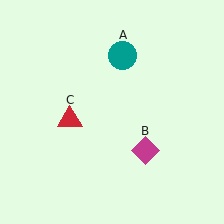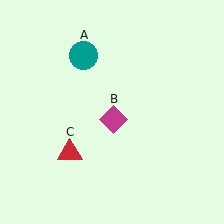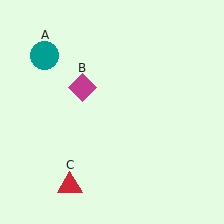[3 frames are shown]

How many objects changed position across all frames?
3 objects changed position: teal circle (object A), magenta diamond (object B), red triangle (object C).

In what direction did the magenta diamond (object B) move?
The magenta diamond (object B) moved up and to the left.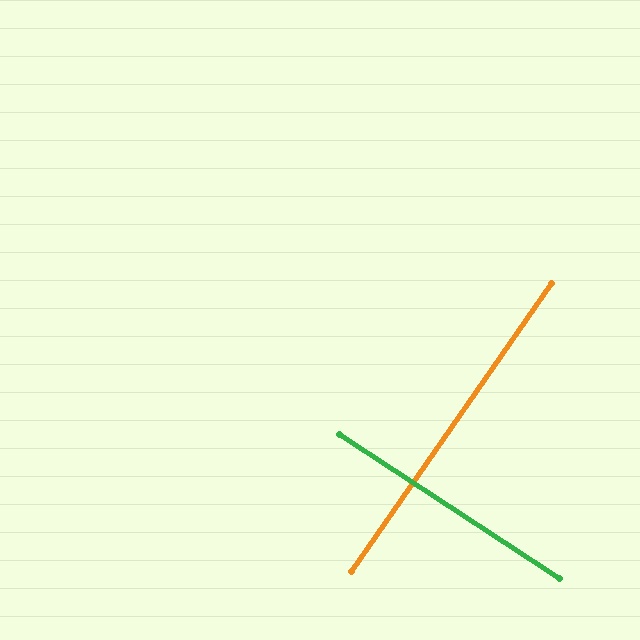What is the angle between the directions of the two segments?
Approximately 88 degrees.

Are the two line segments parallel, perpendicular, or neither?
Perpendicular — they meet at approximately 88°.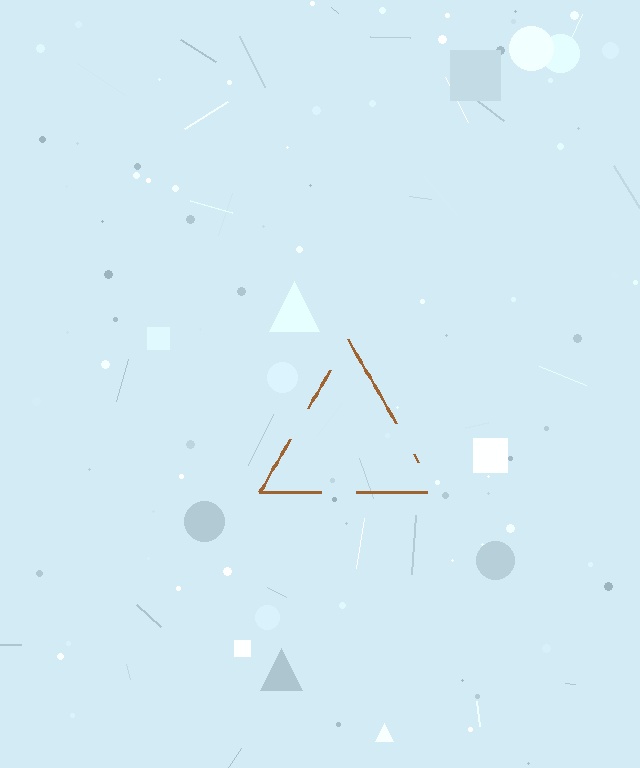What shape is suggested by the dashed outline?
The dashed outline suggests a triangle.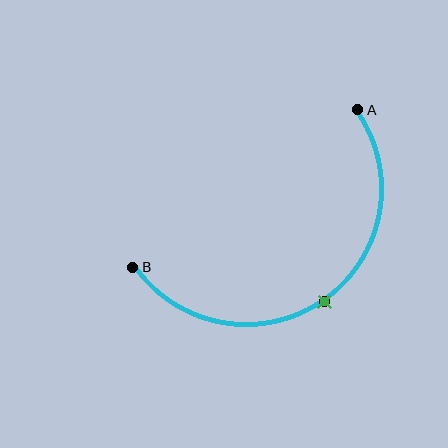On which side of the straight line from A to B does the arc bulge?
The arc bulges below and to the right of the straight line connecting A and B.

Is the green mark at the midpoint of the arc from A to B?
Yes. The green mark lies on the arc at equal arc-length from both A and B — it is the arc midpoint.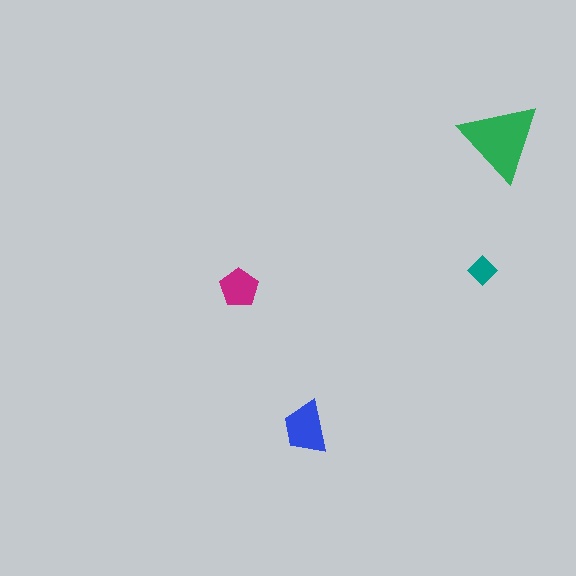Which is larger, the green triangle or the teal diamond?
The green triangle.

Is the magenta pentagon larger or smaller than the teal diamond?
Larger.